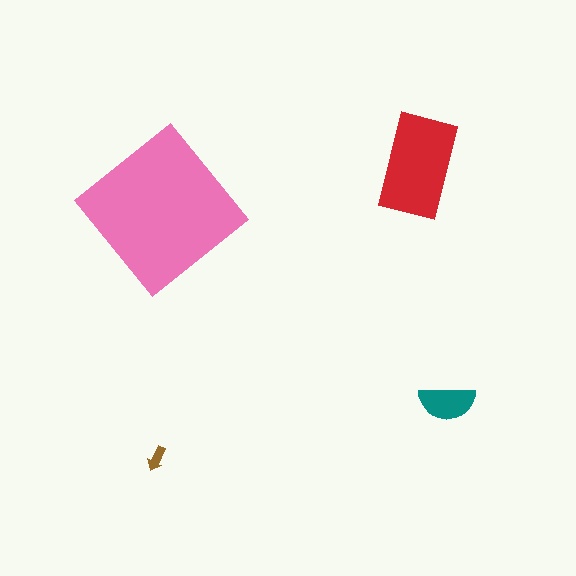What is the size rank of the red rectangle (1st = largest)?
2nd.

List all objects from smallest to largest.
The brown arrow, the teal semicircle, the red rectangle, the pink diamond.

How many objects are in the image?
There are 4 objects in the image.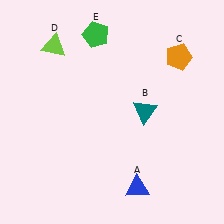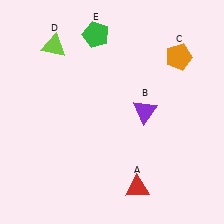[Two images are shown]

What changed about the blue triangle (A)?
In Image 1, A is blue. In Image 2, it changed to red.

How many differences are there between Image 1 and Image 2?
There are 2 differences between the two images.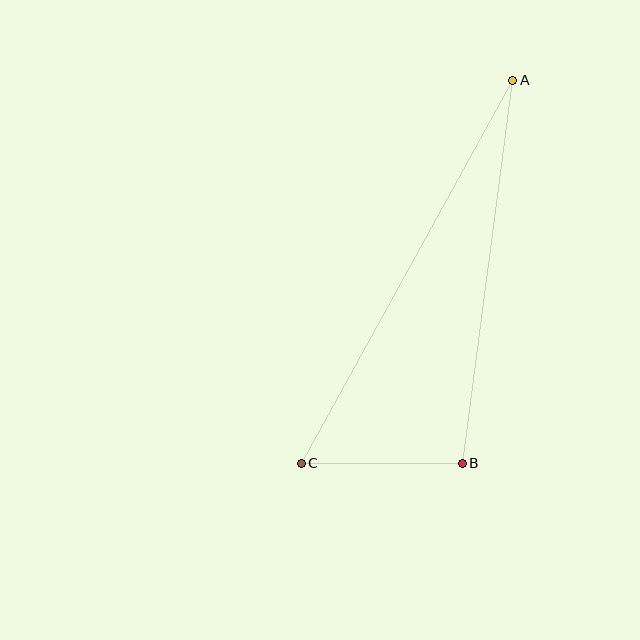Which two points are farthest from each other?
Points A and C are farthest from each other.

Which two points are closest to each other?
Points B and C are closest to each other.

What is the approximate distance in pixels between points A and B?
The distance between A and B is approximately 386 pixels.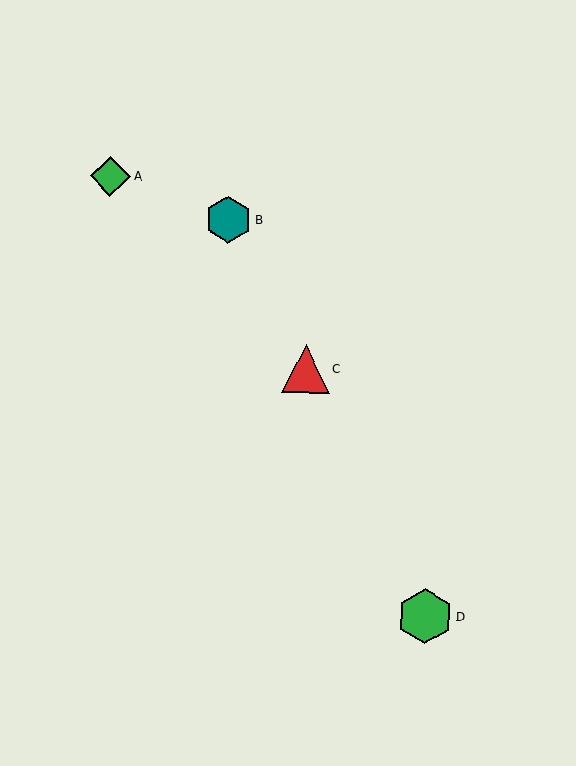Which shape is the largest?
The green hexagon (labeled D) is the largest.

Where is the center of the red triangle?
The center of the red triangle is at (306, 368).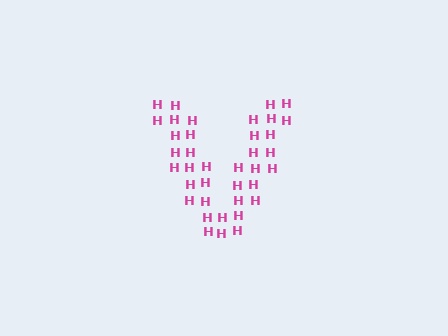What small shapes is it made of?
It is made of small letter H's.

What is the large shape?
The large shape is the letter V.